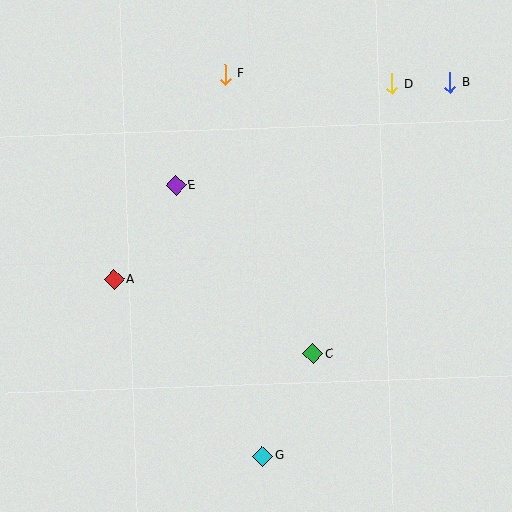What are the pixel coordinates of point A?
Point A is at (114, 279).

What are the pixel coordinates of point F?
Point F is at (225, 74).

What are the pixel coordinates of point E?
Point E is at (176, 185).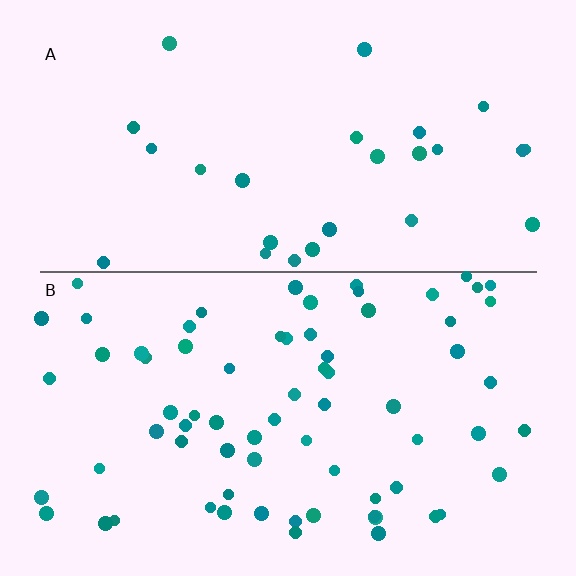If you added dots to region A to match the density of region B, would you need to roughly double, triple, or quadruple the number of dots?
Approximately triple.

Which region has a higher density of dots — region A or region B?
B (the bottom).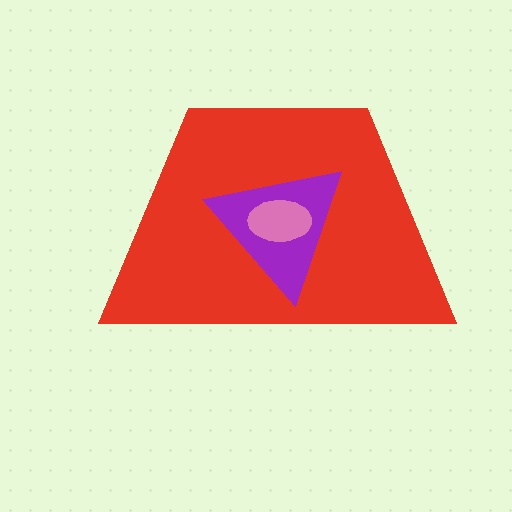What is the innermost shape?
The pink ellipse.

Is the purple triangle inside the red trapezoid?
Yes.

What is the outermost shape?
The red trapezoid.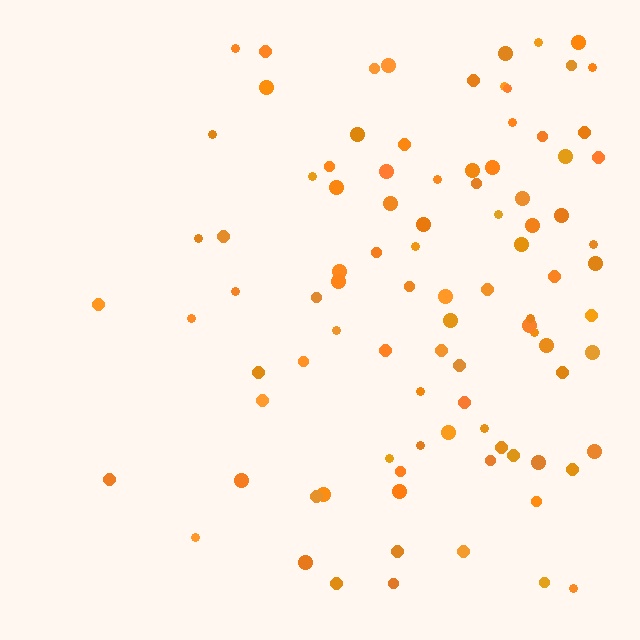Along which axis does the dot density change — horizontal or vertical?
Horizontal.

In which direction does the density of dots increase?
From left to right, with the right side densest.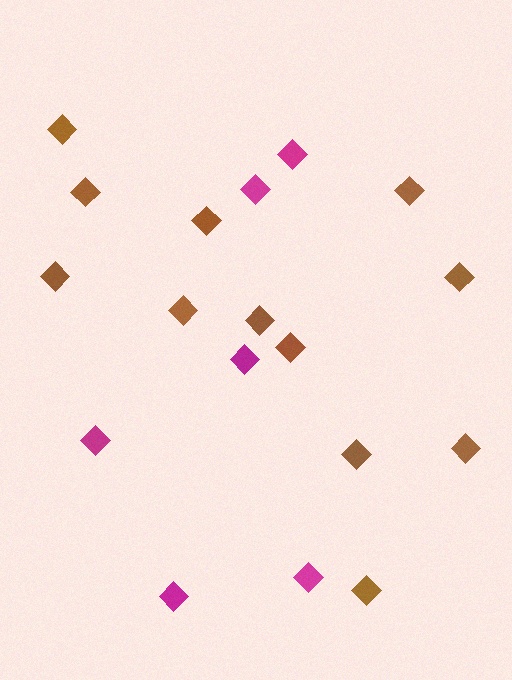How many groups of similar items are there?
There are 2 groups: one group of brown diamonds (12) and one group of magenta diamonds (6).